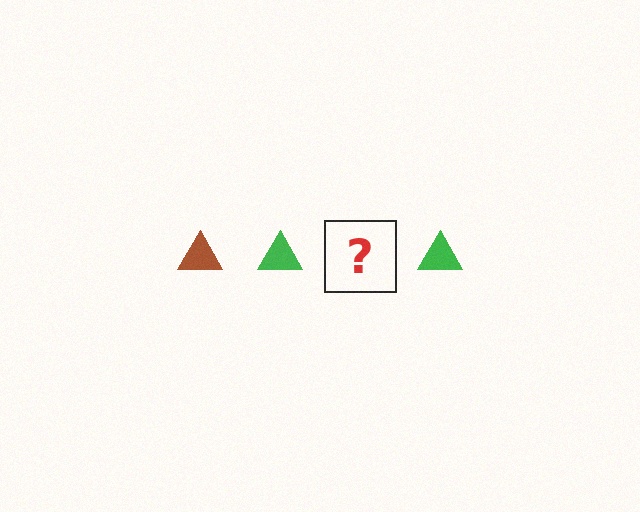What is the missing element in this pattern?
The missing element is a brown triangle.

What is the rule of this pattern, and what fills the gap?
The rule is that the pattern cycles through brown, green triangles. The gap should be filled with a brown triangle.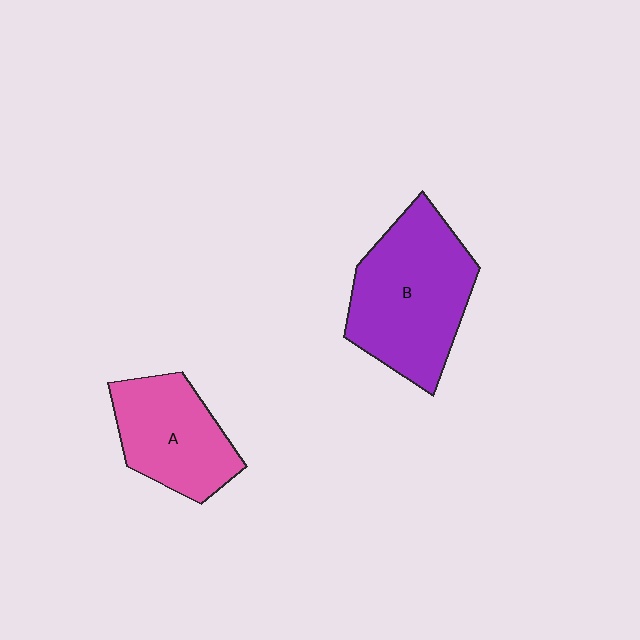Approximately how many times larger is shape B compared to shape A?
Approximately 1.4 times.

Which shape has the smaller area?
Shape A (pink).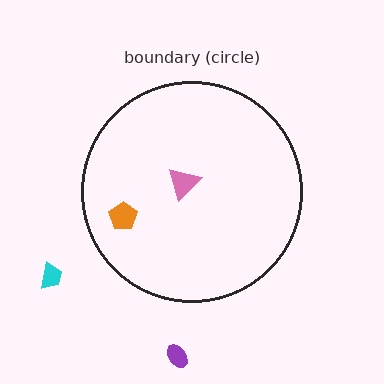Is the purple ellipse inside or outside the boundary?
Outside.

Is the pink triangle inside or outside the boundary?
Inside.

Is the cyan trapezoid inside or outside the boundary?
Outside.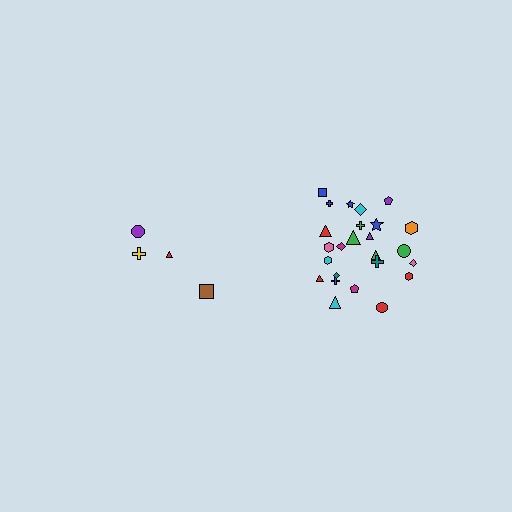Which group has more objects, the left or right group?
The right group.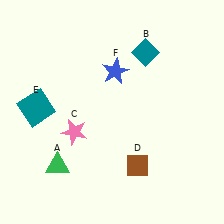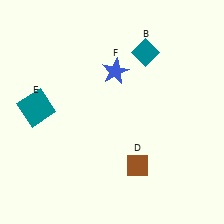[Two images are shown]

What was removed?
The green triangle (A), the pink star (C) were removed in Image 2.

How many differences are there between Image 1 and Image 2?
There are 2 differences between the two images.